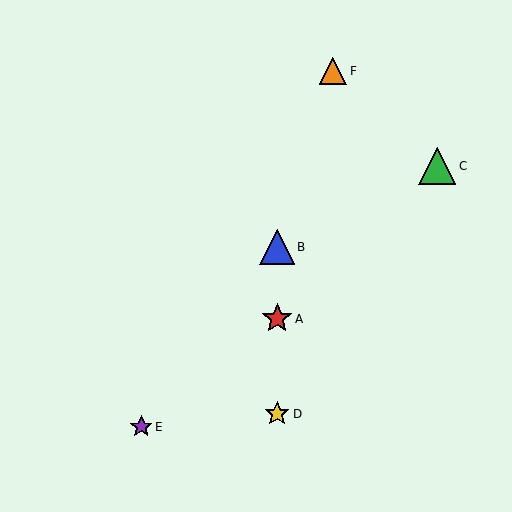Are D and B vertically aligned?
Yes, both are at x≈277.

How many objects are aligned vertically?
3 objects (A, B, D) are aligned vertically.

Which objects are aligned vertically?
Objects A, B, D are aligned vertically.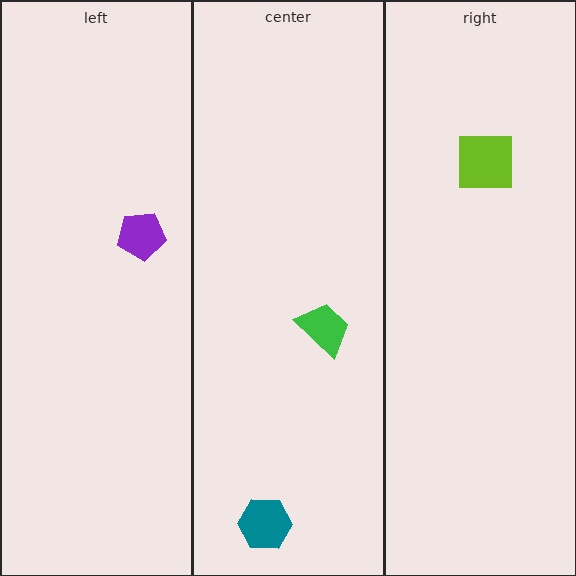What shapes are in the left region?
The purple pentagon.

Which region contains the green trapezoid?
The center region.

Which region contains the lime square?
The right region.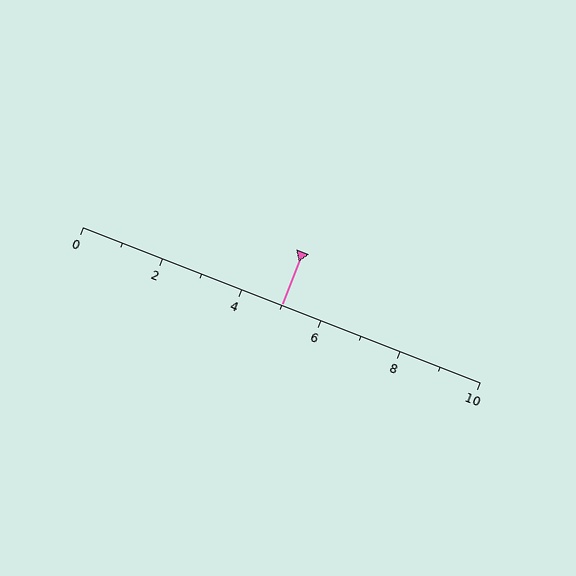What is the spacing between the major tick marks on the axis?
The major ticks are spaced 2 apart.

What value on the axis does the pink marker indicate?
The marker indicates approximately 5.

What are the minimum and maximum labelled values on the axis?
The axis runs from 0 to 10.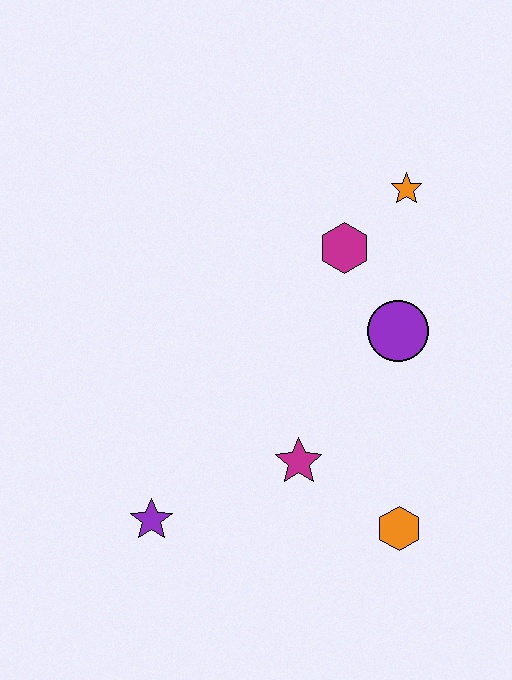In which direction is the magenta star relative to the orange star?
The magenta star is below the orange star.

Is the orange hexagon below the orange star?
Yes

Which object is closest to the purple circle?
The magenta hexagon is closest to the purple circle.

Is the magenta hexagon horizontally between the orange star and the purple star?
Yes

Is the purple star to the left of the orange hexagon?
Yes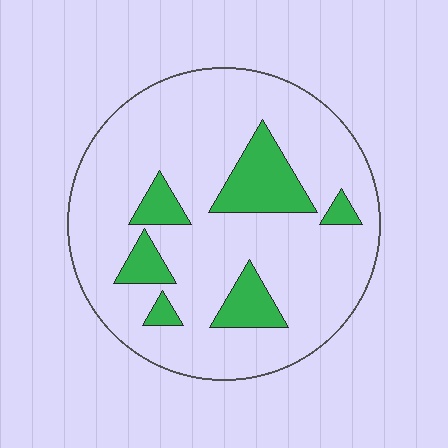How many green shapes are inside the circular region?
6.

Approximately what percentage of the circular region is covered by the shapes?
Approximately 15%.